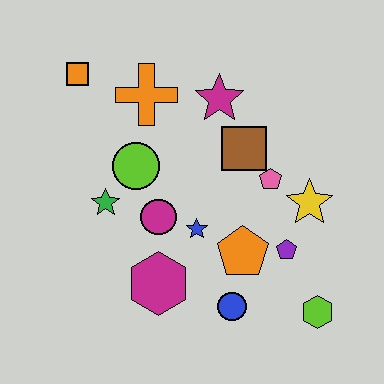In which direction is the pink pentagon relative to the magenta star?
The pink pentagon is below the magenta star.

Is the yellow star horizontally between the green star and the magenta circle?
No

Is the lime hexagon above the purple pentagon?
No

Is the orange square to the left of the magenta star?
Yes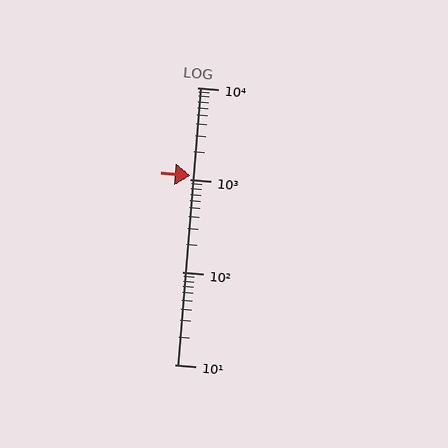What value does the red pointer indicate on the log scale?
The pointer indicates approximately 1100.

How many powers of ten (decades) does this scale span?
The scale spans 3 decades, from 10 to 10000.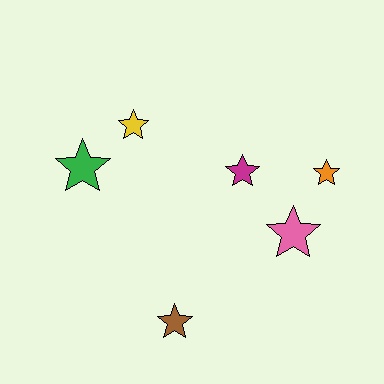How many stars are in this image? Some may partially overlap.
There are 6 stars.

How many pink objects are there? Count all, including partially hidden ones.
There is 1 pink object.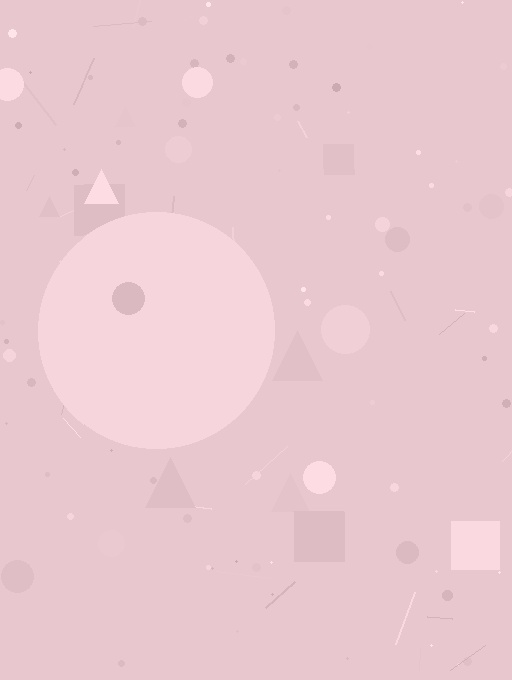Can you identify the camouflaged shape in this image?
The camouflaged shape is a circle.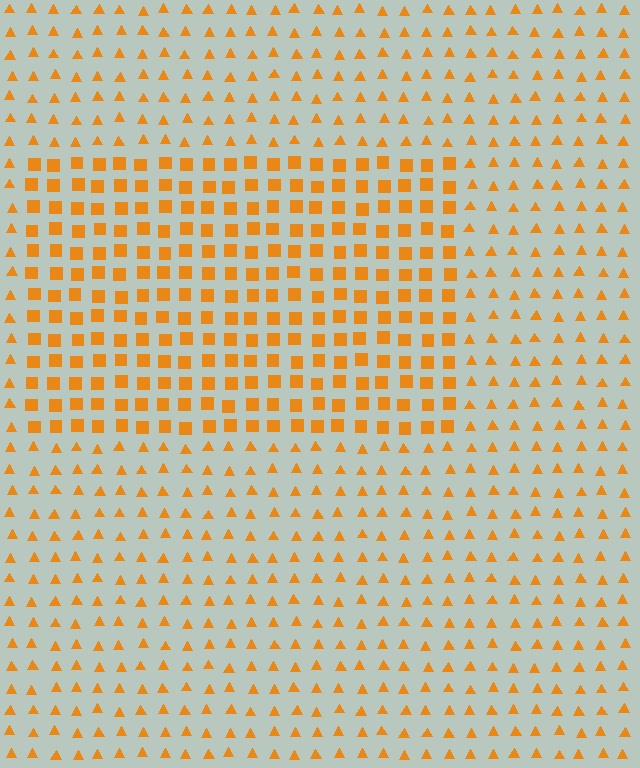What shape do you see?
I see a rectangle.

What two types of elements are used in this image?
The image uses squares inside the rectangle region and triangles outside it.